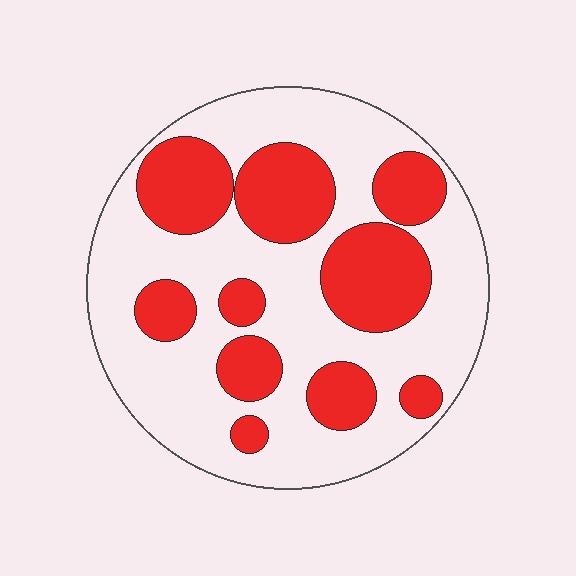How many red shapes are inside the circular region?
10.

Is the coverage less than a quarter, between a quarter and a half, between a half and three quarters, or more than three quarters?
Between a quarter and a half.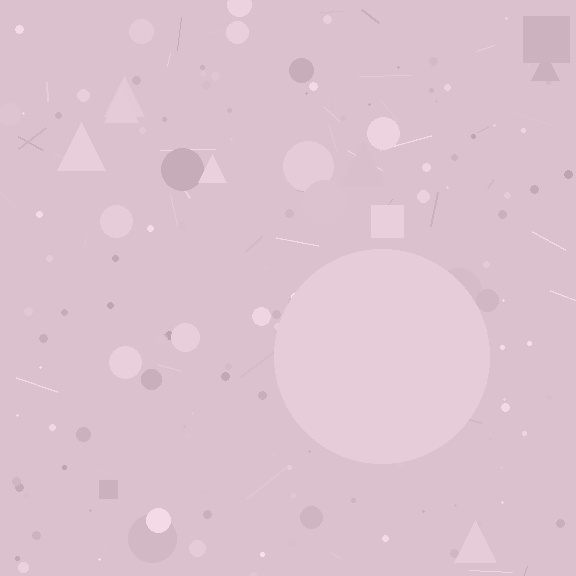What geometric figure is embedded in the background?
A circle is embedded in the background.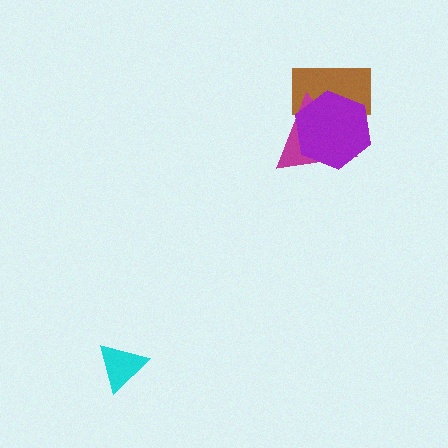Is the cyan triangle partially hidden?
No, no other shape covers it.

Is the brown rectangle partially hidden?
Yes, it is partially covered by another shape.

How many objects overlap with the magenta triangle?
2 objects overlap with the magenta triangle.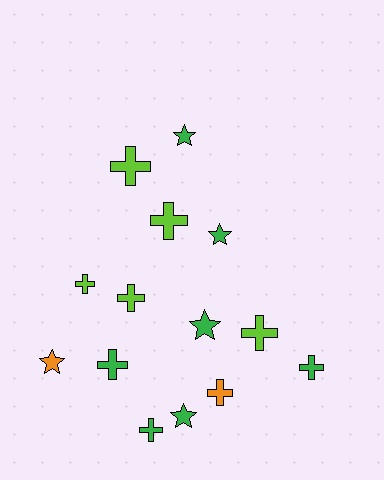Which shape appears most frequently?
Cross, with 9 objects.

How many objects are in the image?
There are 14 objects.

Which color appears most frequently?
Green, with 7 objects.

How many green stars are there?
There are 4 green stars.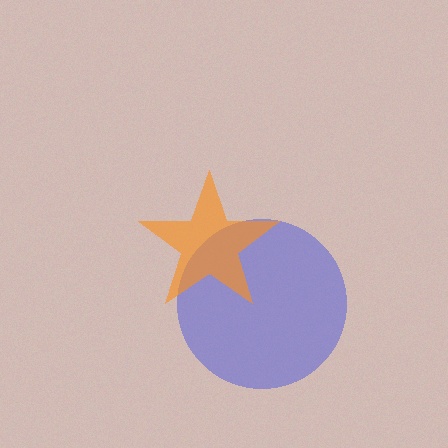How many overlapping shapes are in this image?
There are 2 overlapping shapes in the image.